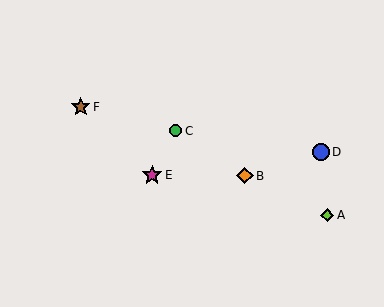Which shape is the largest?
The magenta star (labeled E) is the largest.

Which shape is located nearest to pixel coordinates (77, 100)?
The brown star (labeled F) at (81, 107) is nearest to that location.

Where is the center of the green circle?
The center of the green circle is at (175, 131).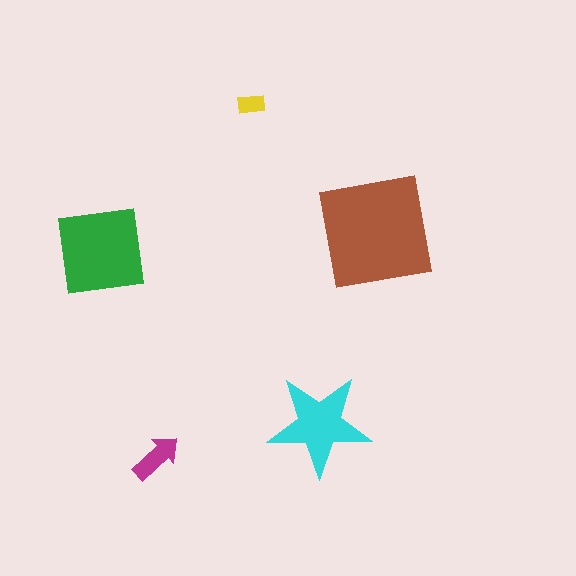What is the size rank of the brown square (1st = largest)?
1st.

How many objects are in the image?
There are 5 objects in the image.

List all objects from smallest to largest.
The yellow rectangle, the magenta arrow, the cyan star, the green square, the brown square.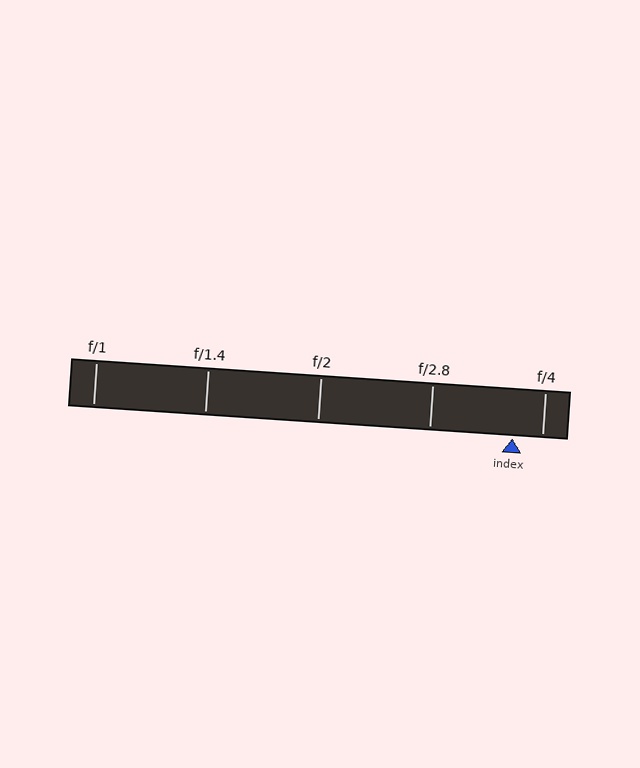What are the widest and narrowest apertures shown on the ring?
The widest aperture shown is f/1 and the narrowest is f/4.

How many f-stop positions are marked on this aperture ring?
There are 5 f-stop positions marked.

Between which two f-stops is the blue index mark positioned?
The index mark is between f/2.8 and f/4.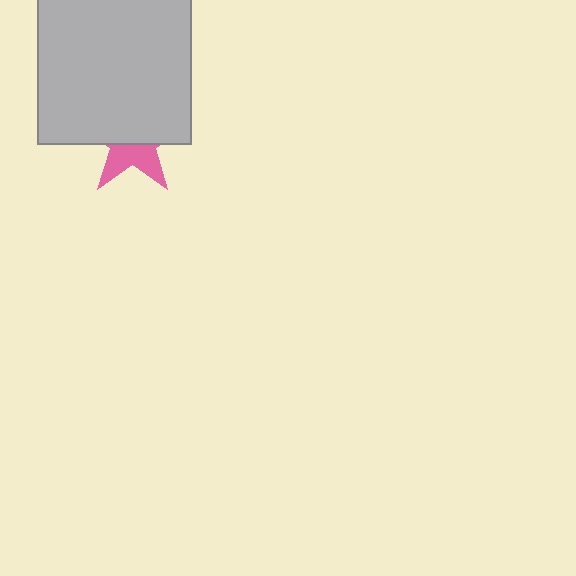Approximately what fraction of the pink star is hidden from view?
Roughly 61% of the pink star is hidden behind the light gray square.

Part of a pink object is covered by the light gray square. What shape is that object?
It is a star.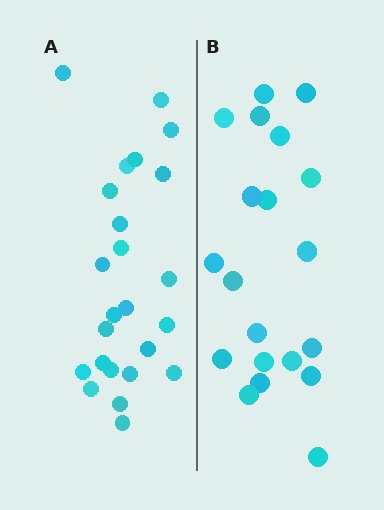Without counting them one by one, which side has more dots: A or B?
Region A (the left region) has more dots.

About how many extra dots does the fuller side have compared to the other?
Region A has about 4 more dots than region B.